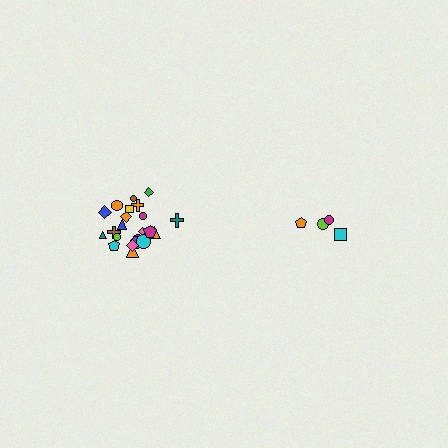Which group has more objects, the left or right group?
The left group.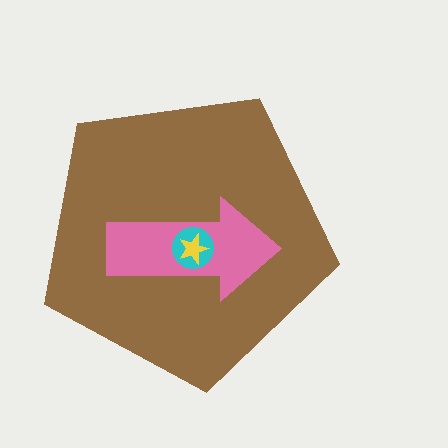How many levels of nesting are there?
4.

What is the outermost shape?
The brown pentagon.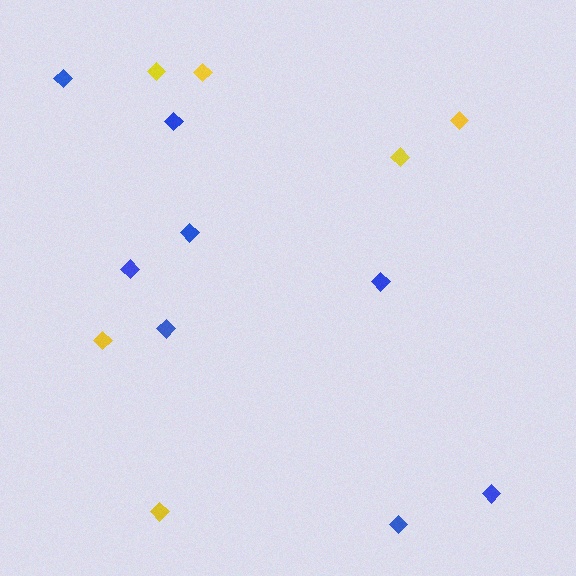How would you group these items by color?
There are 2 groups: one group of yellow diamonds (6) and one group of blue diamonds (8).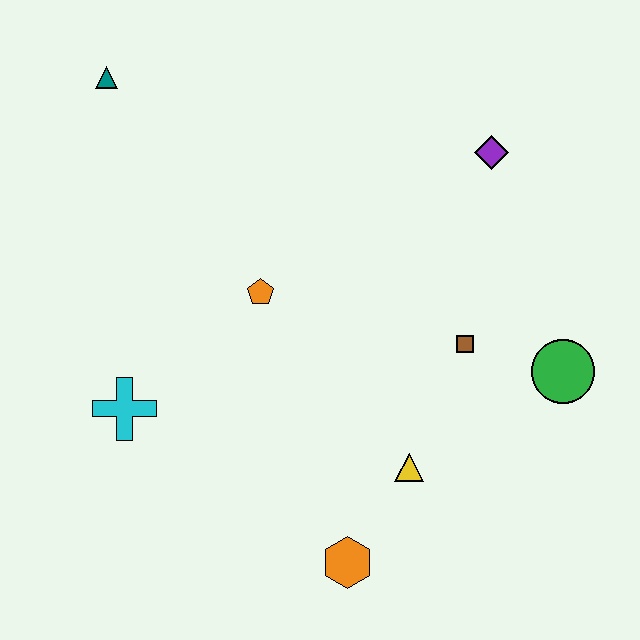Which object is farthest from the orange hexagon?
The teal triangle is farthest from the orange hexagon.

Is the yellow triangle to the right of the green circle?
No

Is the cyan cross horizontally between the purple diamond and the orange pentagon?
No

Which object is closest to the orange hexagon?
The yellow triangle is closest to the orange hexagon.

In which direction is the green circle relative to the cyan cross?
The green circle is to the right of the cyan cross.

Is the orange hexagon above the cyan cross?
No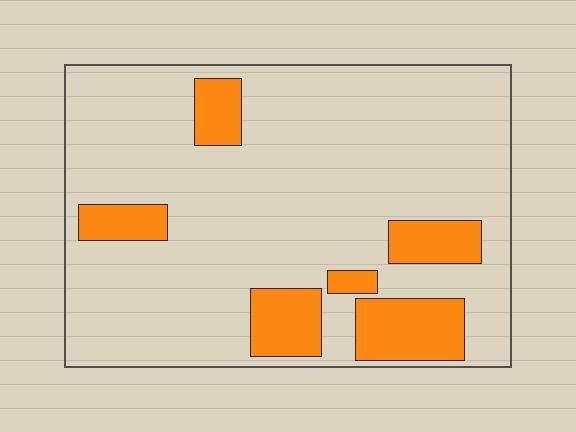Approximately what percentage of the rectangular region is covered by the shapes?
Approximately 20%.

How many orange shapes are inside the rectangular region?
6.